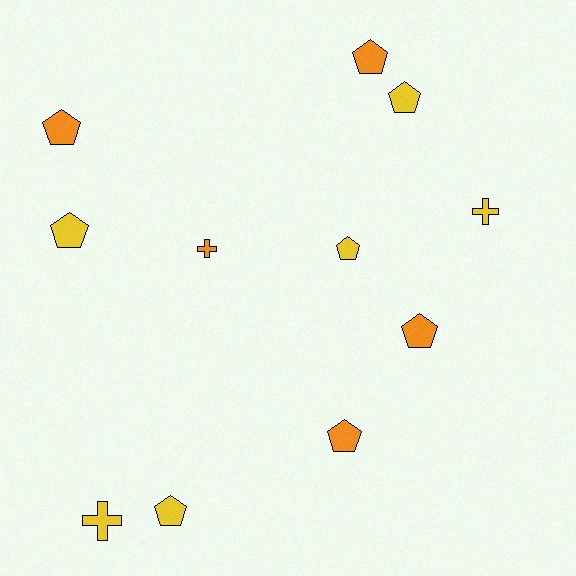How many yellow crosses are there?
There are 2 yellow crosses.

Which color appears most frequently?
Yellow, with 6 objects.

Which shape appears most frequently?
Pentagon, with 8 objects.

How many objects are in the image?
There are 11 objects.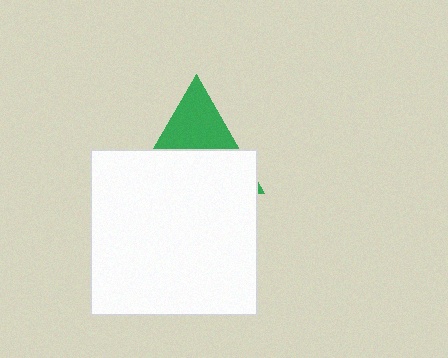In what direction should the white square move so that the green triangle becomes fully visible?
The white square should move down. That is the shortest direction to clear the overlap and leave the green triangle fully visible.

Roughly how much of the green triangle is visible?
A small part of it is visible (roughly 41%).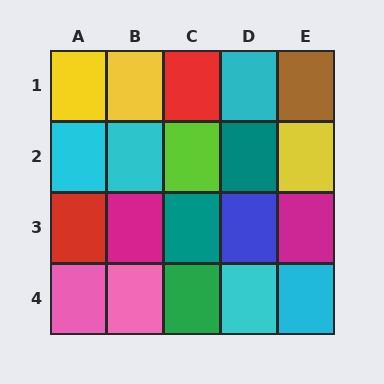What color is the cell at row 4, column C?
Green.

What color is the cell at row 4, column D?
Cyan.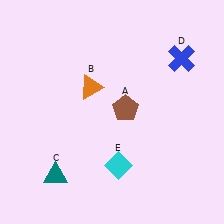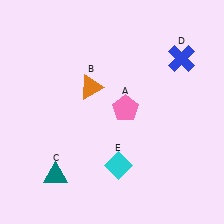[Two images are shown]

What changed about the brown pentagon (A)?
In Image 1, A is brown. In Image 2, it changed to pink.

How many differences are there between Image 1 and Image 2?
There is 1 difference between the two images.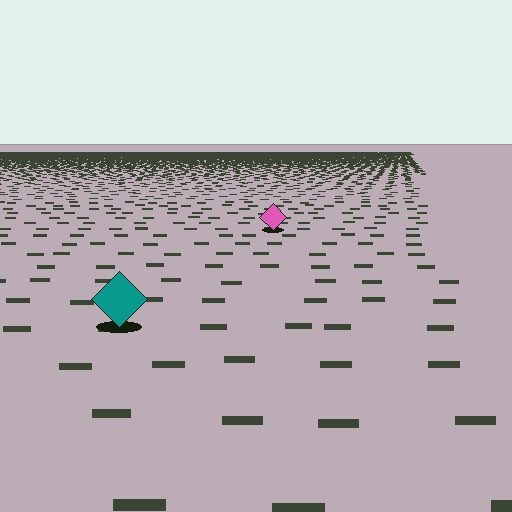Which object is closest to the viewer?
The teal diamond is closest. The texture marks near it are larger and more spread out.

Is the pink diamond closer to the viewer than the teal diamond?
No. The teal diamond is closer — you can tell from the texture gradient: the ground texture is coarser near it.